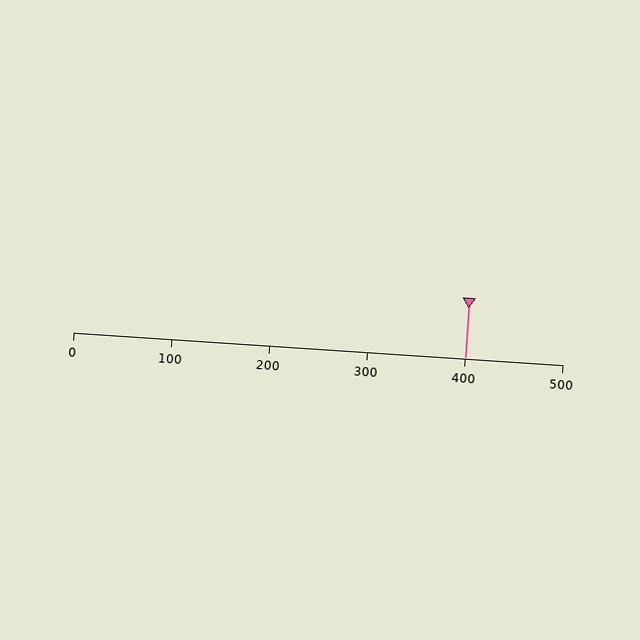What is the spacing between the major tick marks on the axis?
The major ticks are spaced 100 apart.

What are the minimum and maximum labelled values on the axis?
The axis runs from 0 to 500.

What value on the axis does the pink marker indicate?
The marker indicates approximately 400.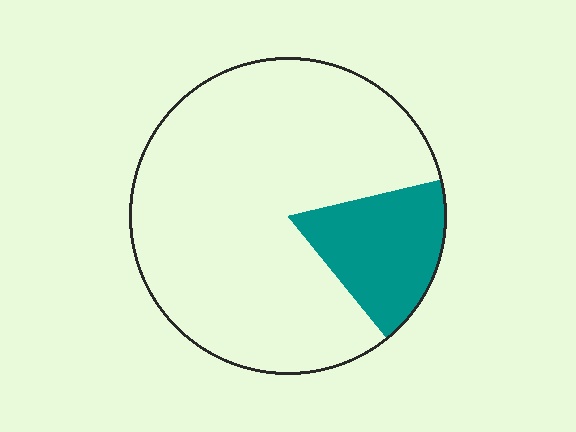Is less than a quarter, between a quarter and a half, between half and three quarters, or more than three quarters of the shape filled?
Less than a quarter.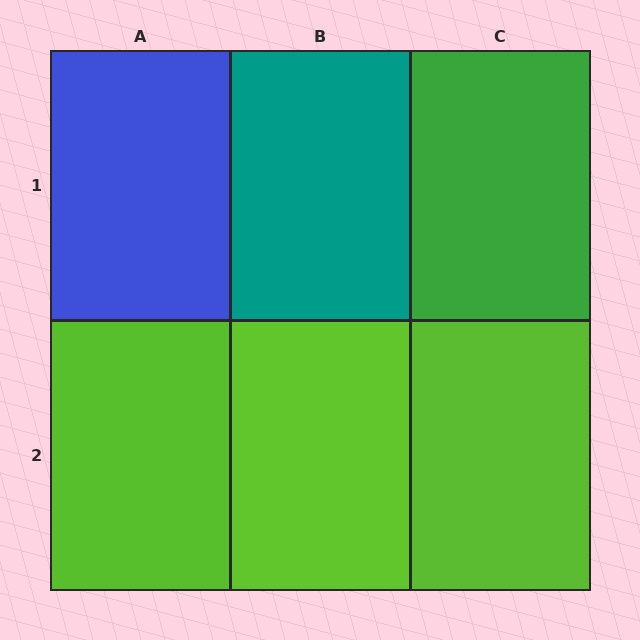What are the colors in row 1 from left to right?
Blue, teal, green.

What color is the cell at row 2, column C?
Lime.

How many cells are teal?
1 cell is teal.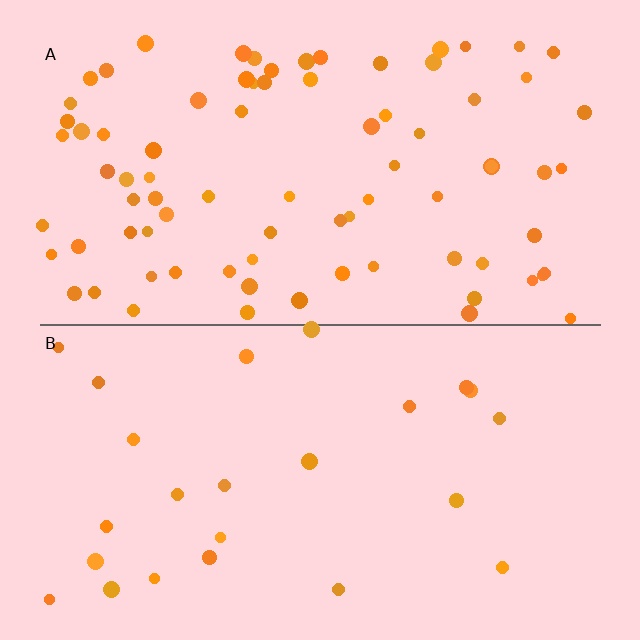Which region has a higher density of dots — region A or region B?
A (the top).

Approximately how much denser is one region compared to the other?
Approximately 3.4× — region A over region B.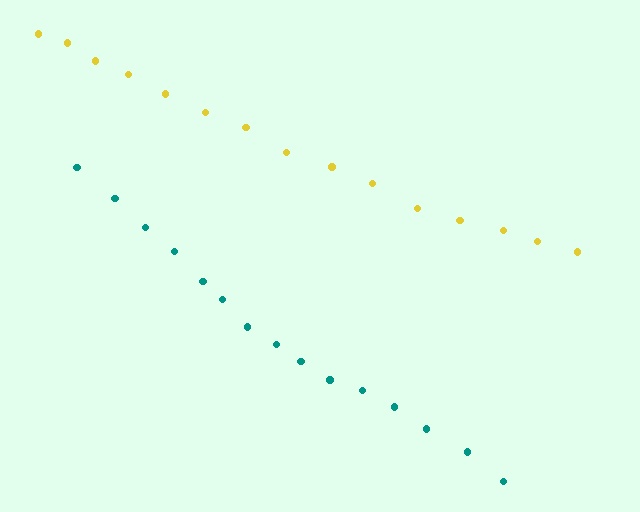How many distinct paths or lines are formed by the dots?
There are 2 distinct paths.